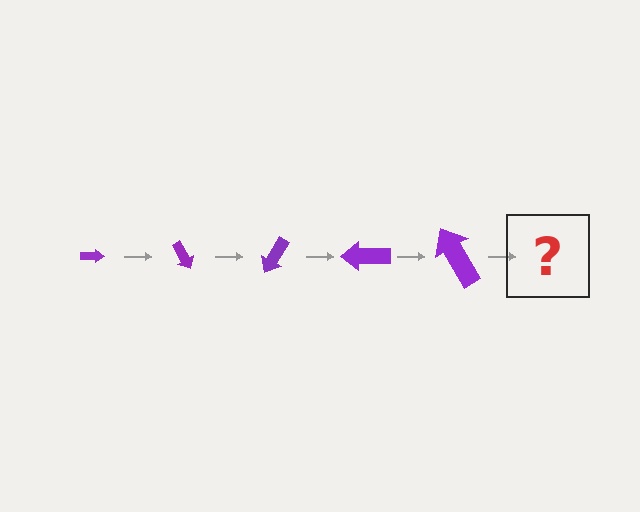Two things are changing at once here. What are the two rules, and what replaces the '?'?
The two rules are that the arrow grows larger each step and it rotates 60 degrees each step. The '?' should be an arrow, larger than the previous one and rotated 300 degrees from the start.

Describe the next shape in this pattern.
It should be an arrow, larger than the previous one and rotated 300 degrees from the start.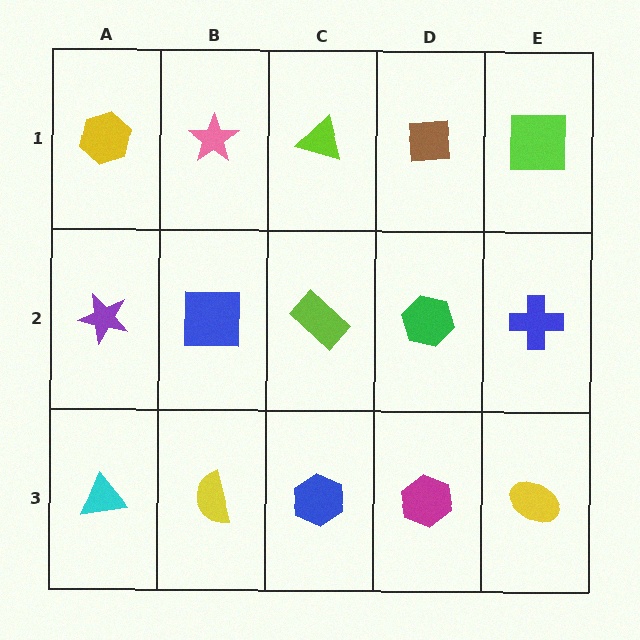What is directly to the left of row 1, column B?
A yellow hexagon.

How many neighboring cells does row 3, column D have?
3.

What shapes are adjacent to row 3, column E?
A blue cross (row 2, column E), a magenta hexagon (row 3, column D).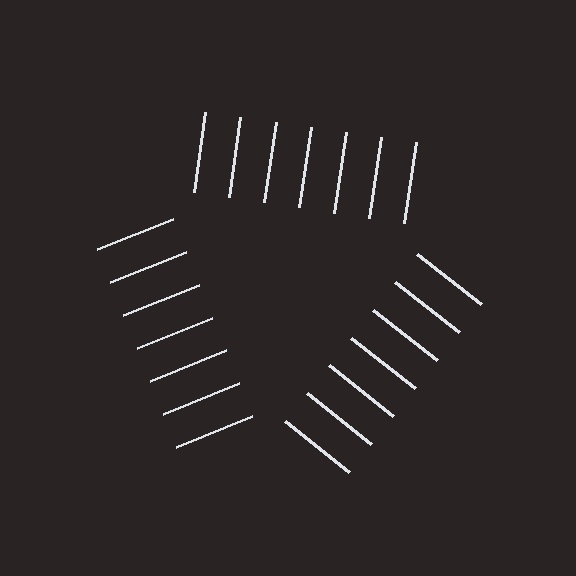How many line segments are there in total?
21 — 7 along each of the 3 edges.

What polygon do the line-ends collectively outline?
An illusory triangle — the line segments terminate on its edges but no continuous stroke is drawn.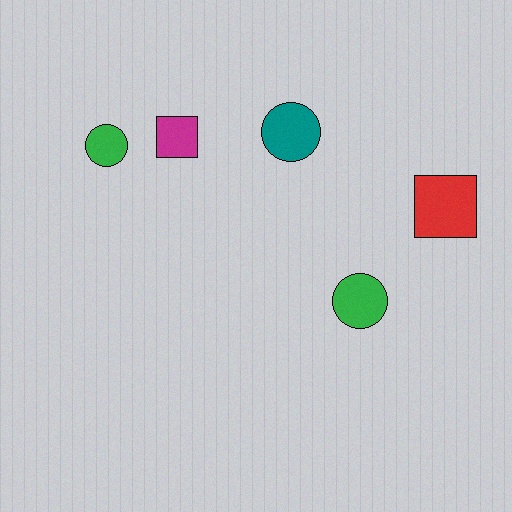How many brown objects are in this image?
There are no brown objects.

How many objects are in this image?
There are 5 objects.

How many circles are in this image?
There are 3 circles.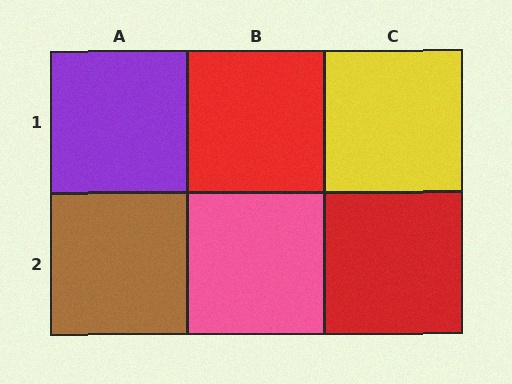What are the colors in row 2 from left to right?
Brown, pink, red.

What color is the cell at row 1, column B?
Red.